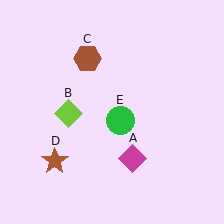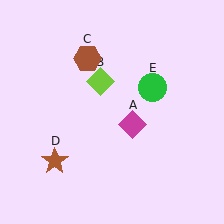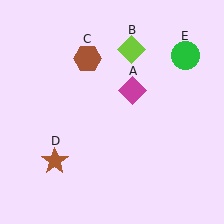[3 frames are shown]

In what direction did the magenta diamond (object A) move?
The magenta diamond (object A) moved up.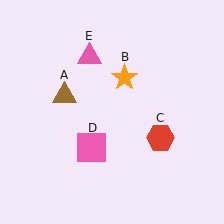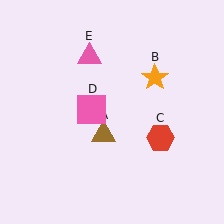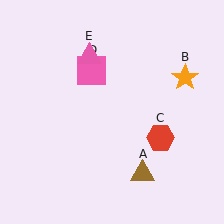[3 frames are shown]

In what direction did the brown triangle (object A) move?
The brown triangle (object A) moved down and to the right.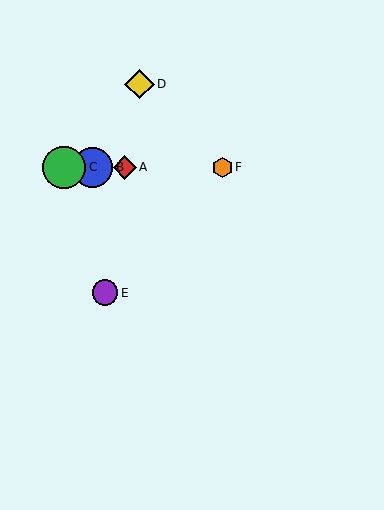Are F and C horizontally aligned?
Yes, both are at y≈167.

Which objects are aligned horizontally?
Objects A, B, C, F are aligned horizontally.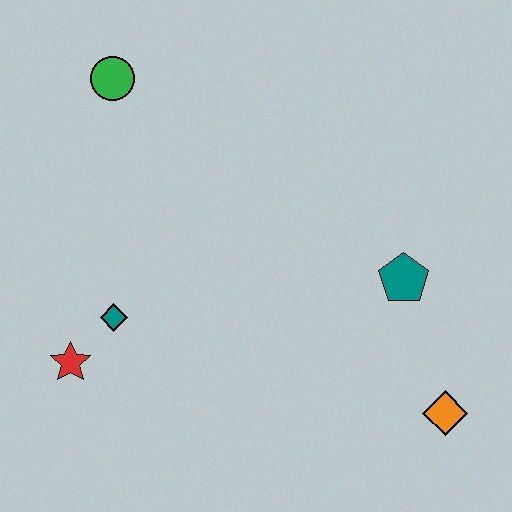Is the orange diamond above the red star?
No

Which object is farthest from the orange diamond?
The green circle is farthest from the orange diamond.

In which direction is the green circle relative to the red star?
The green circle is above the red star.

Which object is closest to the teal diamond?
The red star is closest to the teal diamond.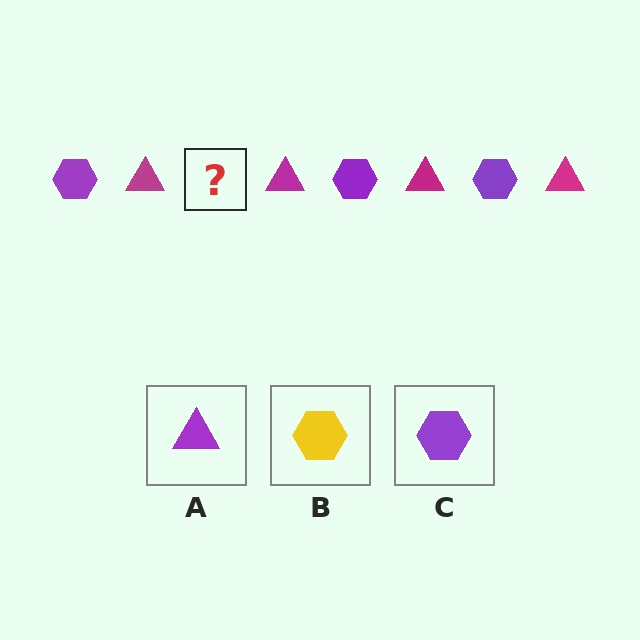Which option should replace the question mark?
Option C.